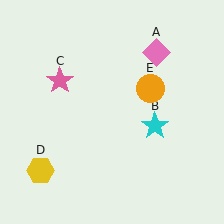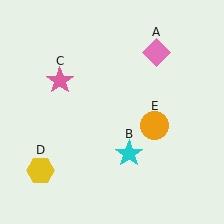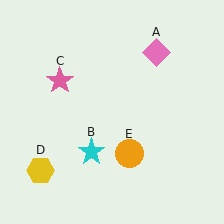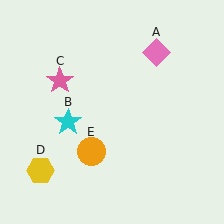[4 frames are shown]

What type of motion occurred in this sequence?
The cyan star (object B), orange circle (object E) rotated clockwise around the center of the scene.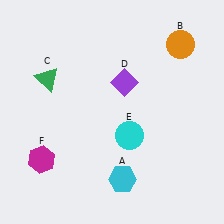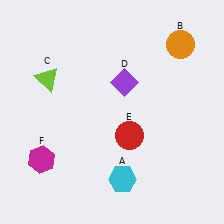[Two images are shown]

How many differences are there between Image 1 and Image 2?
There are 2 differences between the two images.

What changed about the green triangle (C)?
In Image 1, C is green. In Image 2, it changed to lime.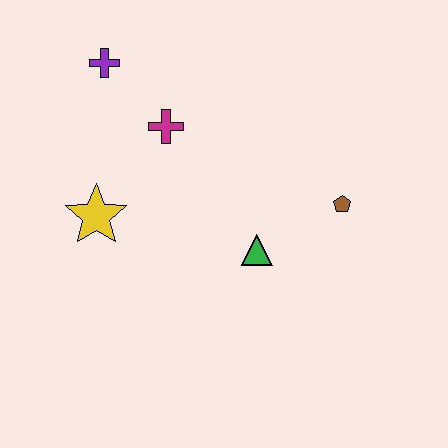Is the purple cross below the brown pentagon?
No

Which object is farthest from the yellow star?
The brown pentagon is farthest from the yellow star.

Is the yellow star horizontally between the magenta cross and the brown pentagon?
No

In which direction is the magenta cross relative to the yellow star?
The magenta cross is above the yellow star.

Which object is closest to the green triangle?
The brown pentagon is closest to the green triangle.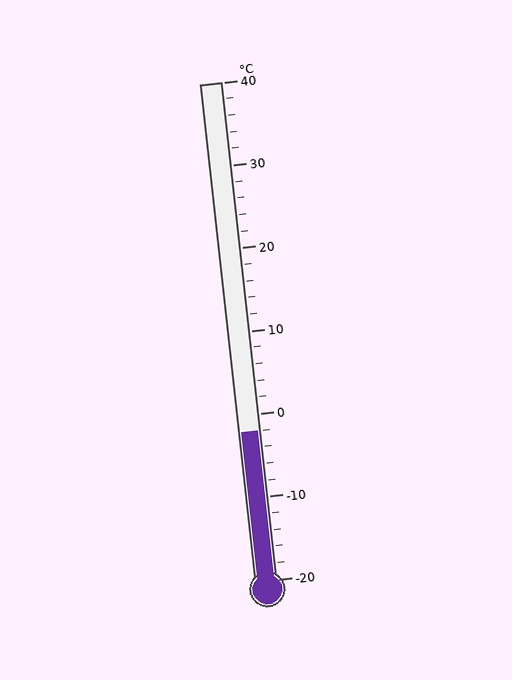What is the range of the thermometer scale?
The thermometer scale ranges from -20°C to 40°C.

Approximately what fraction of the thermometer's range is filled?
The thermometer is filled to approximately 30% of its range.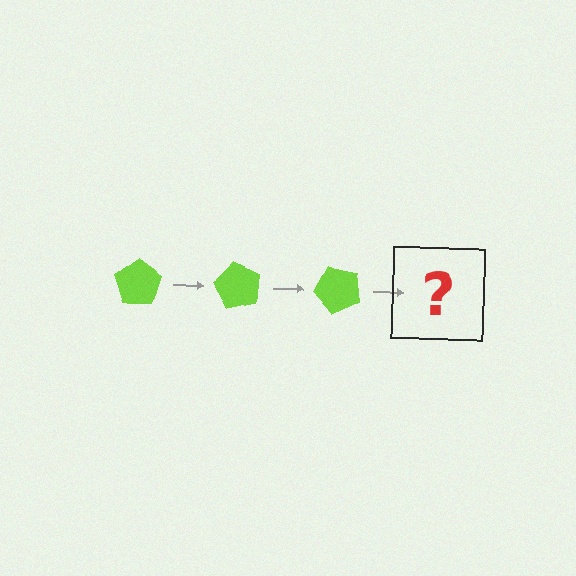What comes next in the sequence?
The next element should be a lime pentagon rotated 180 degrees.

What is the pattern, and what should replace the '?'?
The pattern is that the pentagon rotates 60 degrees each step. The '?' should be a lime pentagon rotated 180 degrees.